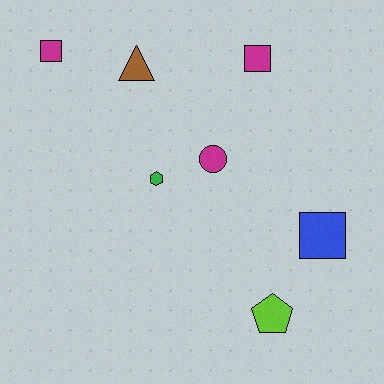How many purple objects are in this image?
There are no purple objects.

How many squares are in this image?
There are 3 squares.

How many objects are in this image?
There are 7 objects.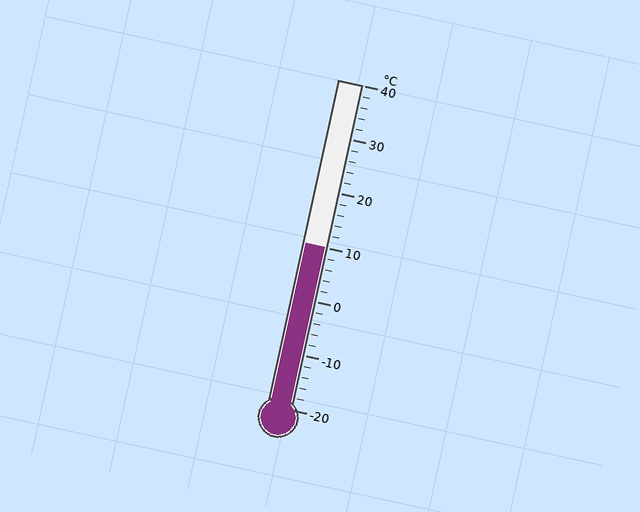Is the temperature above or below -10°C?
The temperature is above -10°C.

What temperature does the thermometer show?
The thermometer shows approximately 10°C.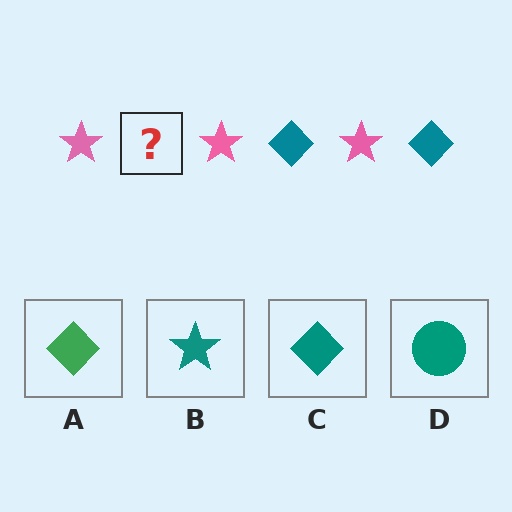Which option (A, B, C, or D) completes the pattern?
C.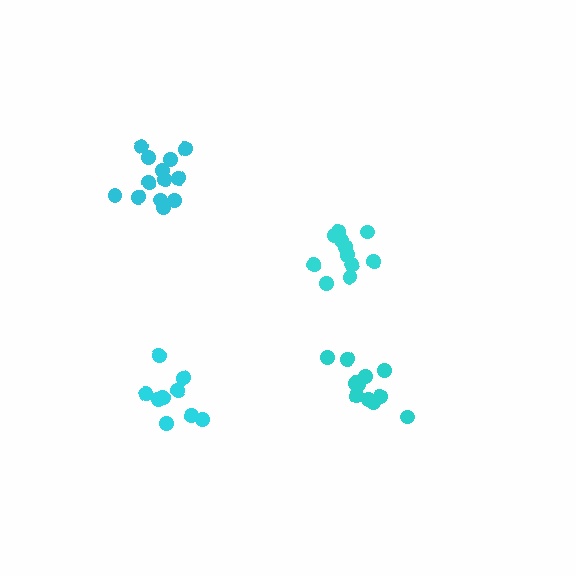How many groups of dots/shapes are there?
There are 4 groups.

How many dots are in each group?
Group 1: 13 dots, Group 2: 11 dots, Group 3: 9 dots, Group 4: 11 dots (44 total).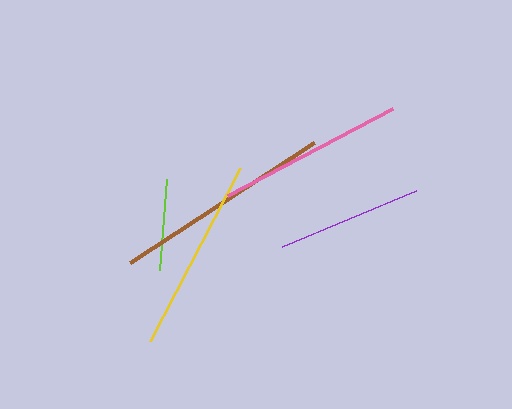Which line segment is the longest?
The brown line is the longest at approximately 219 pixels.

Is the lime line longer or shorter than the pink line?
The pink line is longer than the lime line.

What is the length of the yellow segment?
The yellow segment is approximately 195 pixels long.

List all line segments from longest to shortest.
From longest to shortest: brown, yellow, pink, purple, lime.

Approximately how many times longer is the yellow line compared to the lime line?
The yellow line is approximately 2.1 times the length of the lime line.